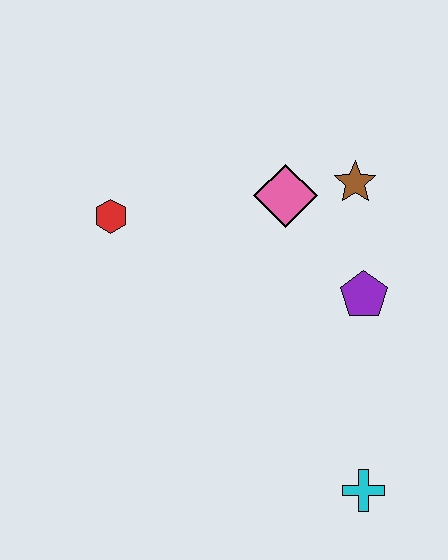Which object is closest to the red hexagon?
The pink diamond is closest to the red hexagon.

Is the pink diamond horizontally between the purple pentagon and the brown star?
No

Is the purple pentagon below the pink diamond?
Yes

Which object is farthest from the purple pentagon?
The red hexagon is farthest from the purple pentagon.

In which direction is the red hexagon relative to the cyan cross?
The red hexagon is above the cyan cross.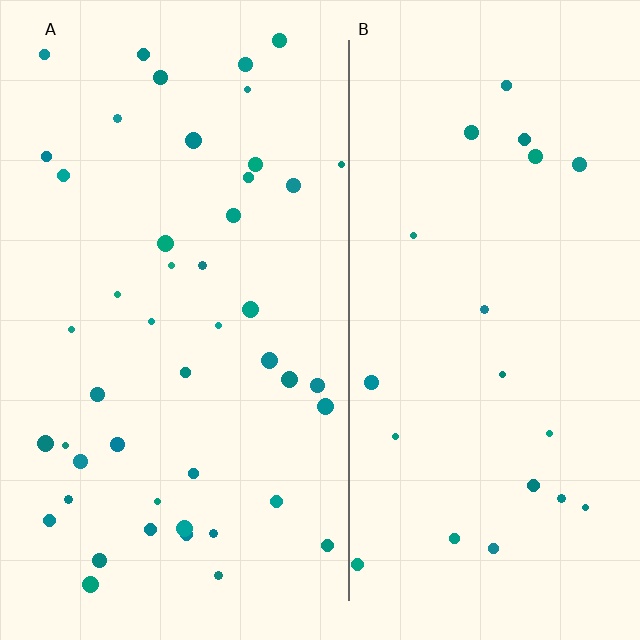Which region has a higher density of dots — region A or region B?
A (the left).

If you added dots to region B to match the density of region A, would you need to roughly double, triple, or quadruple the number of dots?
Approximately double.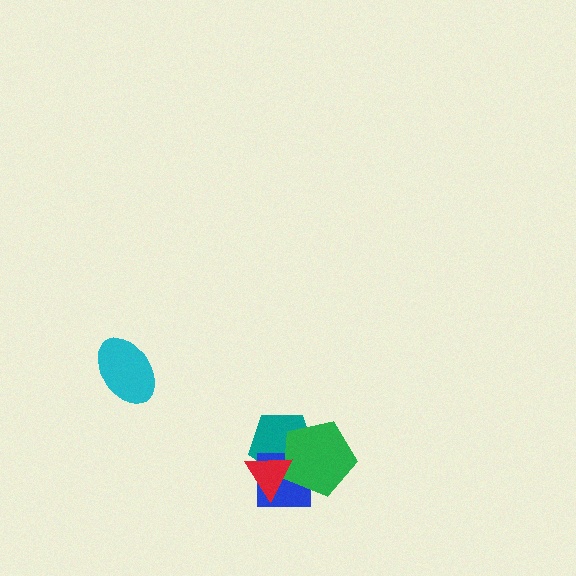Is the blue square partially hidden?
Yes, it is partially covered by another shape.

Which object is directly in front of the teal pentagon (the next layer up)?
The blue square is directly in front of the teal pentagon.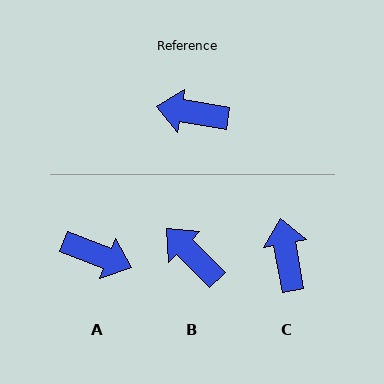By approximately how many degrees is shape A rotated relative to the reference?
Approximately 168 degrees counter-clockwise.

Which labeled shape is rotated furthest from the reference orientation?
A, about 168 degrees away.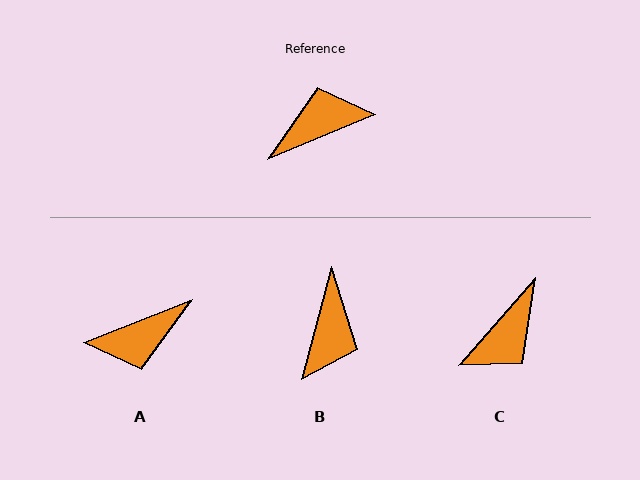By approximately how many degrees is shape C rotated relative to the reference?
Approximately 154 degrees clockwise.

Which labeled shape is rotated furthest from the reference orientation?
A, about 179 degrees away.